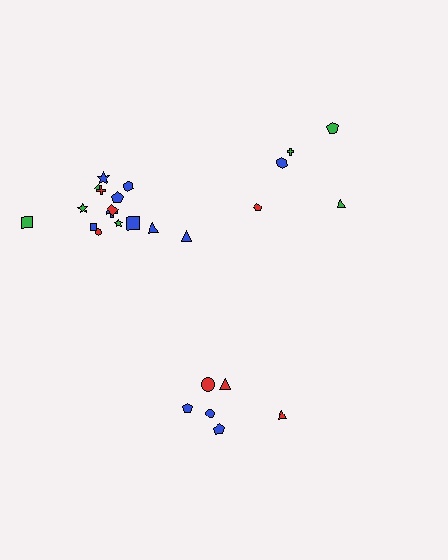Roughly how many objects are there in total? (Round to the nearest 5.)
Roughly 25 objects in total.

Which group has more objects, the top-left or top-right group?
The top-left group.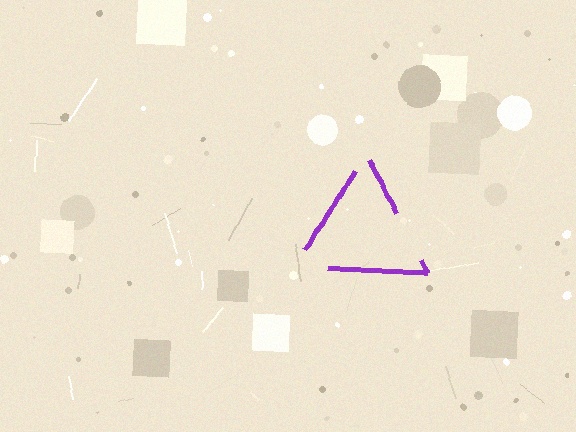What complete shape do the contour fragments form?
The contour fragments form a triangle.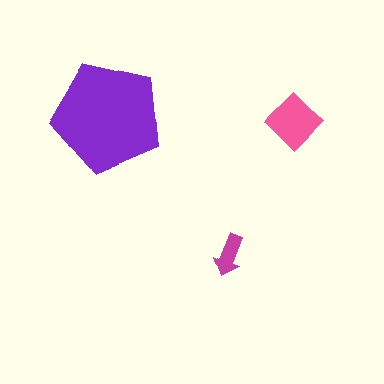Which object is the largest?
The purple pentagon.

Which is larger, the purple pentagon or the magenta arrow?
The purple pentagon.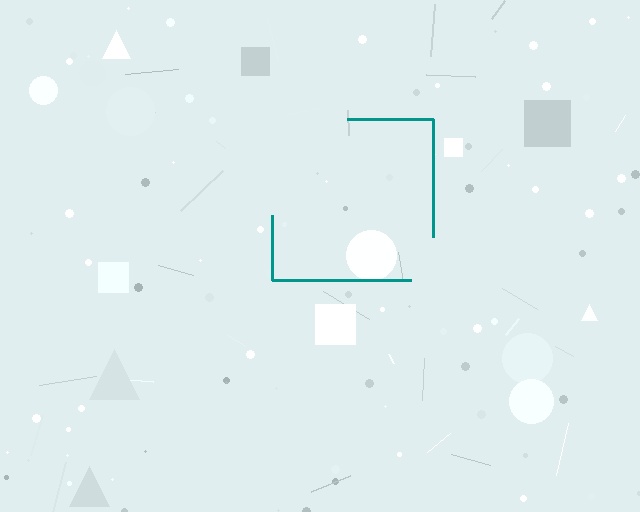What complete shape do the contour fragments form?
The contour fragments form a square.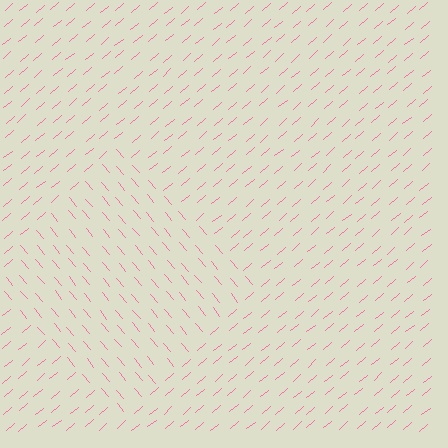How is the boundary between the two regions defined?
The boundary is defined purely by a change in line orientation (approximately 89 degrees difference). All lines are the same color and thickness.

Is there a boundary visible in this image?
Yes, there is a texture boundary formed by a change in line orientation.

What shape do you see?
I see a diamond.